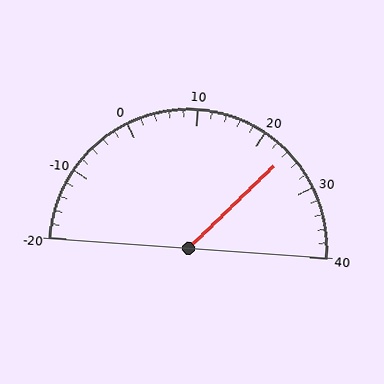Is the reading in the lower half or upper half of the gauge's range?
The reading is in the upper half of the range (-20 to 40).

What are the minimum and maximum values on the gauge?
The gauge ranges from -20 to 40.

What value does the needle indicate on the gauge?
The needle indicates approximately 24.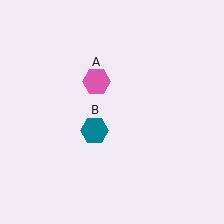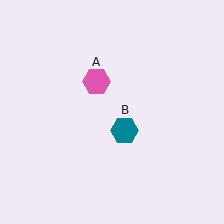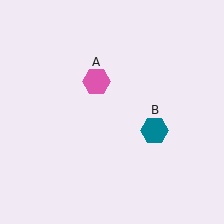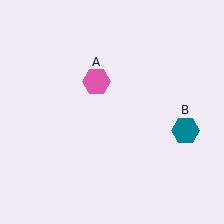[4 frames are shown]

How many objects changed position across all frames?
1 object changed position: teal hexagon (object B).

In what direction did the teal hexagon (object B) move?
The teal hexagon (object B) moved right.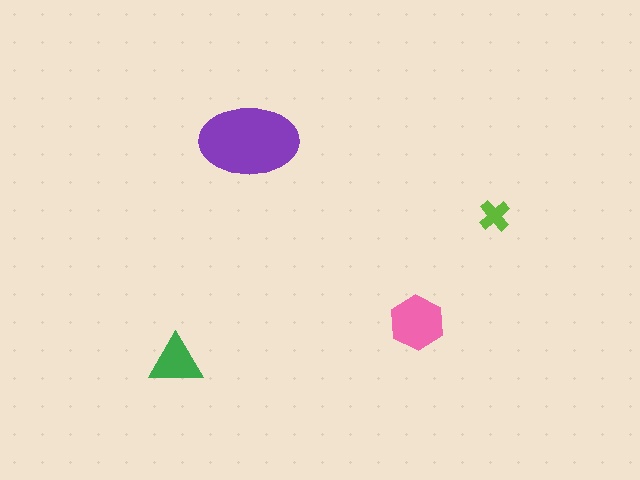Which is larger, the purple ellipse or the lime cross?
The purple ellipse.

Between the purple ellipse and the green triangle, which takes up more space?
The purple ellipse.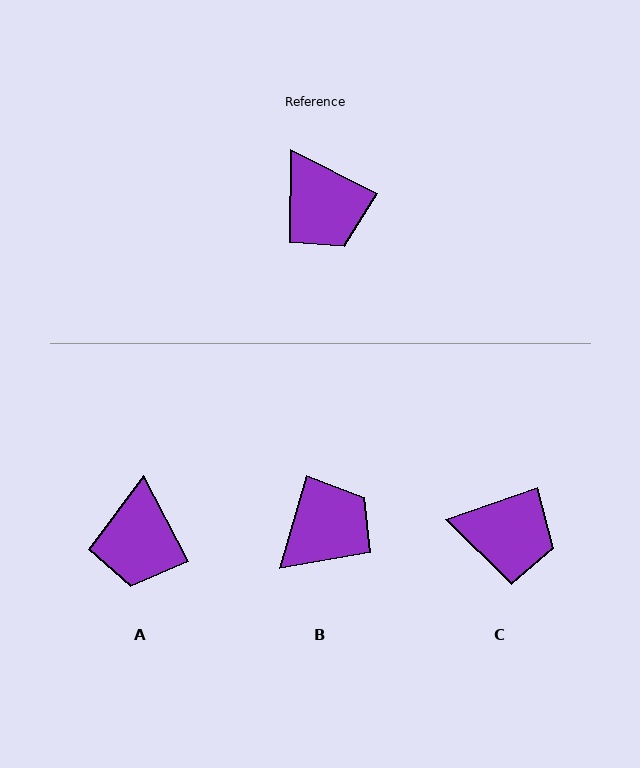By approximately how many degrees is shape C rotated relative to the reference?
Approximately 45 degrees counter-clockwise.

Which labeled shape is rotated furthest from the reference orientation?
B, about 100 degrees away.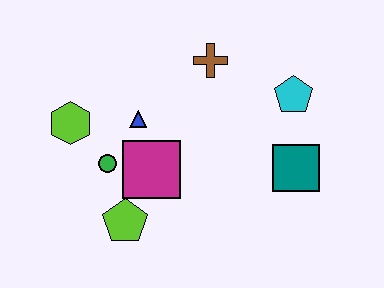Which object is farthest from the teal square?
The lime hexagon is farthest from the teal square.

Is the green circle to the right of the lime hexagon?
Yes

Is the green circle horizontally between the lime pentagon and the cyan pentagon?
No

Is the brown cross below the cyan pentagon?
No